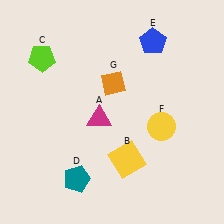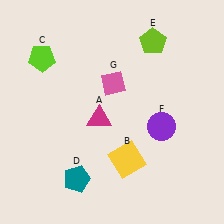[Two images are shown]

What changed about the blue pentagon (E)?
In Image 1, E is blue. In Image 2, it changed to lime.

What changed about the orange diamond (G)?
In Image 1, G is orange. In Image 2, it changed to pink.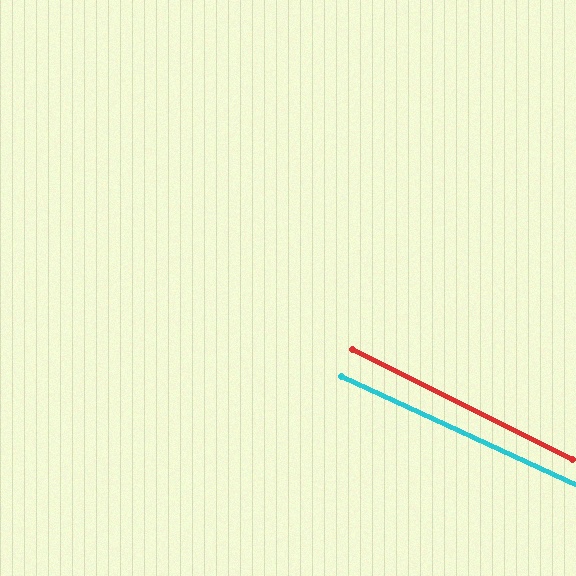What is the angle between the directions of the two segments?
Approximately 2 degrees.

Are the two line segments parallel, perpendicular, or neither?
Parallel — their directions differ by only 1.8°.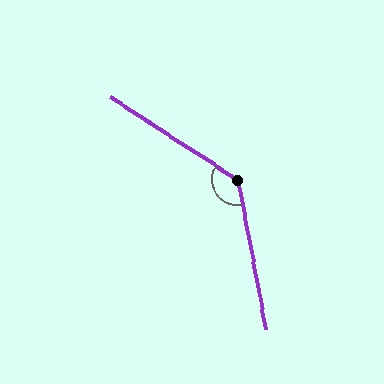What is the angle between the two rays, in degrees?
Approximately 134 degrees.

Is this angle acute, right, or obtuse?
It is obtuse.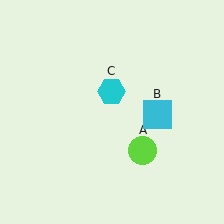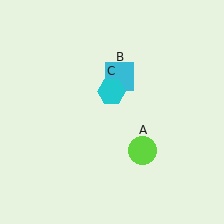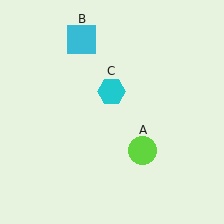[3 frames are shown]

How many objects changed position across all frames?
1 object changed position: cyan square (object B).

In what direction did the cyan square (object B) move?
The cyan square (object B) moved up and to the left.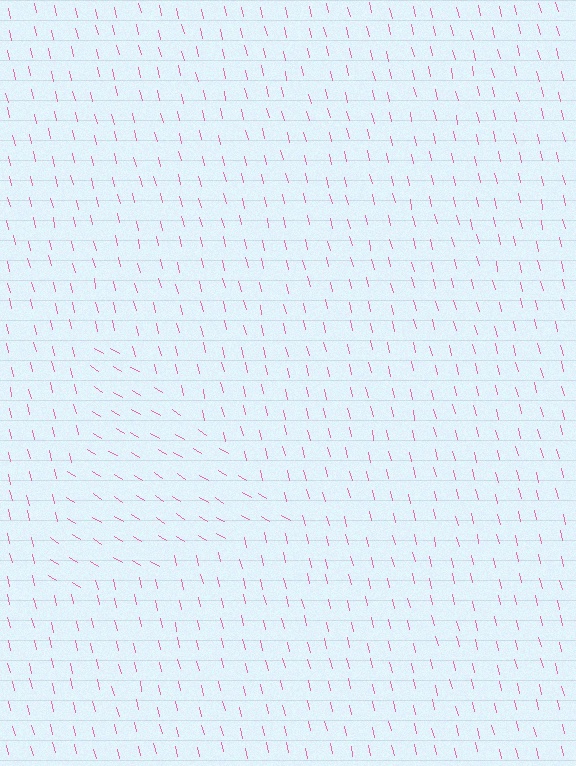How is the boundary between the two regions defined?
The boundary is defined purely by a change in line orientation (approximately 45 degrees difference). All lines are the same color and thickness.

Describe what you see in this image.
The image is filled with small pink line segments. A triangle region in the image has lines oriented differently from the surrounding lines, creating a visible texture boundary.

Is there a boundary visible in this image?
Yes, there is a texture boundary formed by a change in line orientation.